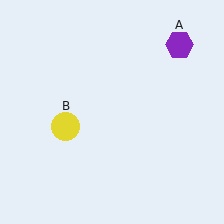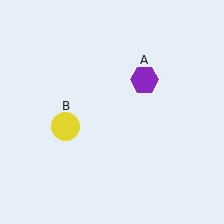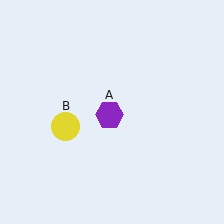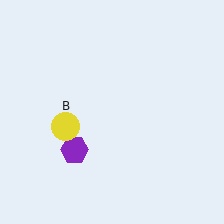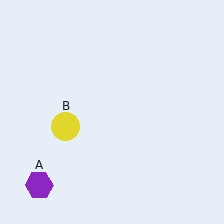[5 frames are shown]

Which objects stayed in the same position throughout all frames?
Yellow circle (object B) remained stationary.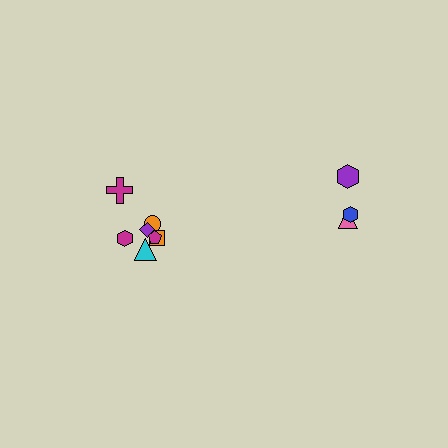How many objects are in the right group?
There are 3 objects.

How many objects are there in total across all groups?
There are 10 objects.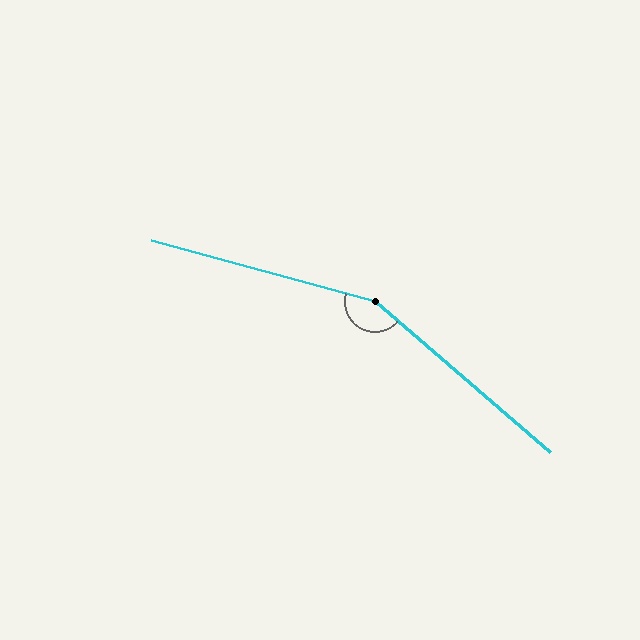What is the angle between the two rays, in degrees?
Approximately 155 degrees.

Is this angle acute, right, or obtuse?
It is obtuse.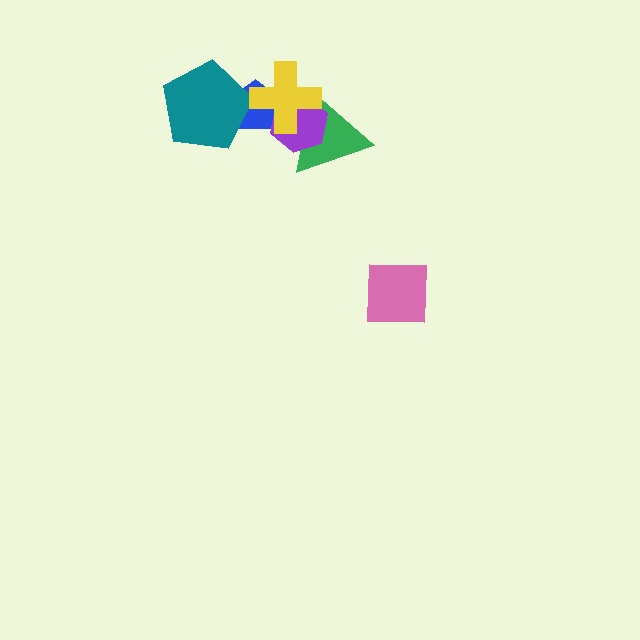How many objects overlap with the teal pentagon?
1 object overlaps with the teal pentagon.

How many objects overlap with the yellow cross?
3 objects overlap with the yellow cross.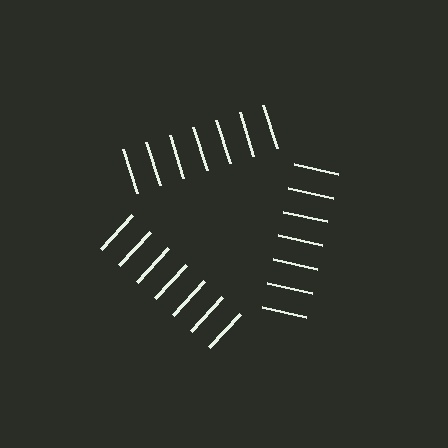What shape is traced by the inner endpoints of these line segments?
An illusory triangle — the line segments terminate on its edges but no continuous stroke is drawn.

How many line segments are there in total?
21 — 7 along each of the 3 edges.